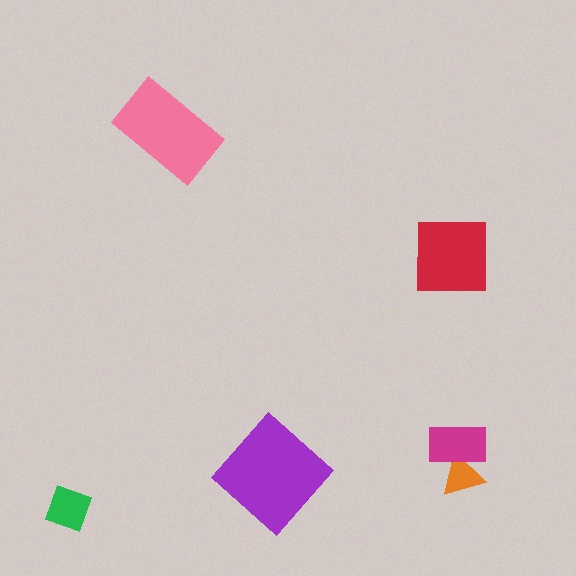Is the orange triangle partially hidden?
Yes, it is partially covered by another shape.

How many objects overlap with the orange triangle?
1 object overlaps with the orange triangle.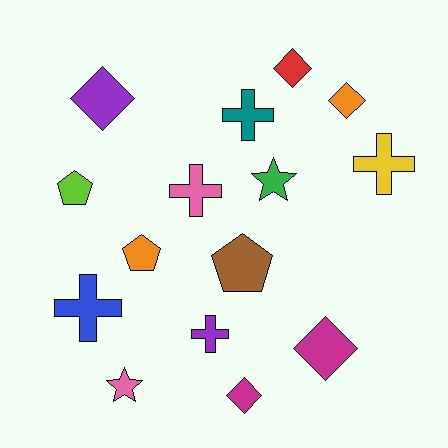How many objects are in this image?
There are 15 objects.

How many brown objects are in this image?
There is 1 brown object.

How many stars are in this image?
There are 2 stars.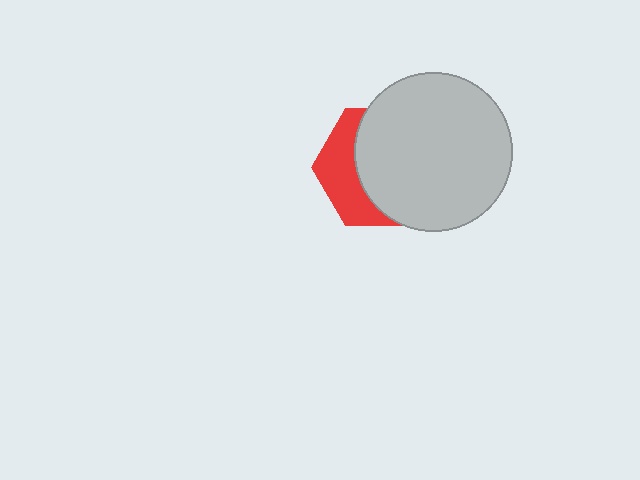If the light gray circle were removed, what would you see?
You would see the complete red hexagon.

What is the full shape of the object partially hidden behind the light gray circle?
The partially hidden object is a red hexagon.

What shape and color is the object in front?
The object in front is a light gray circle.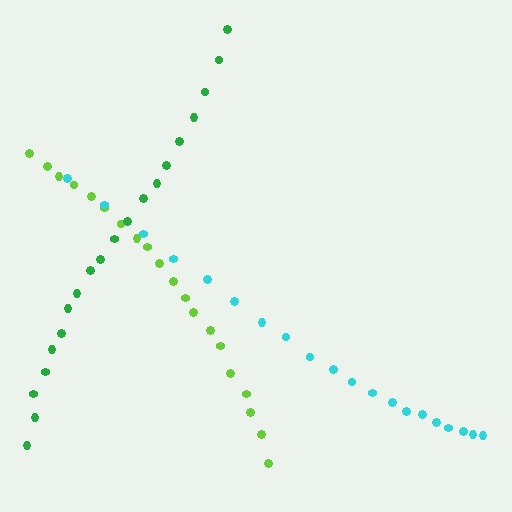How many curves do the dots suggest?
There are 3 distinct paths.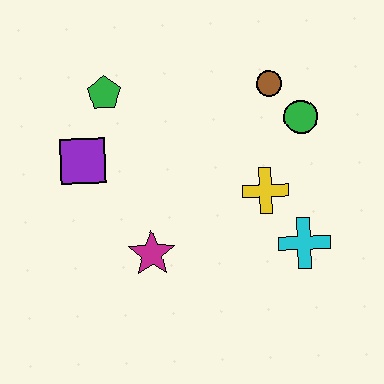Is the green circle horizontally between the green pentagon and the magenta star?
No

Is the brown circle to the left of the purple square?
No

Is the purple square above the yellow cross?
Yes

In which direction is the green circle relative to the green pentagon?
The green circle is to the right of the green pentagon.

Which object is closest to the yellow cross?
The cyan cross is closest to the yellow cross.